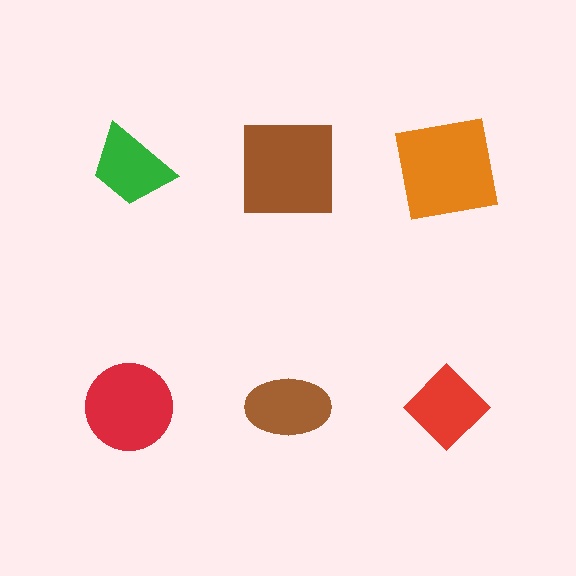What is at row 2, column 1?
A red circle.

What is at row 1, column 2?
A brown square.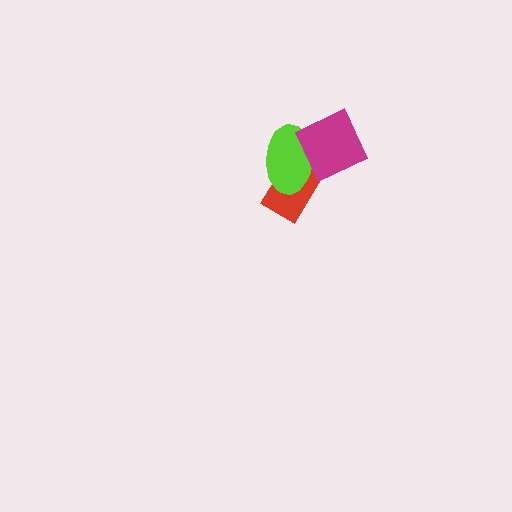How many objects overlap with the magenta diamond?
2 objects overlap with the magenta diamond.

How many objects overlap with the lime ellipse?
2 objects overlap with the lime ellipse.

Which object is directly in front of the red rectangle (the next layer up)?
The lime ellipse is directly in front of the red rectangle.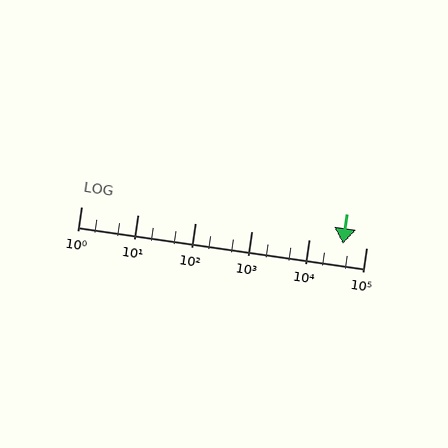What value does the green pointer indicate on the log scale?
The pointer indicates approximately 39000.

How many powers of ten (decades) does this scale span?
The scale spans 5 decades, from 1 to 100000.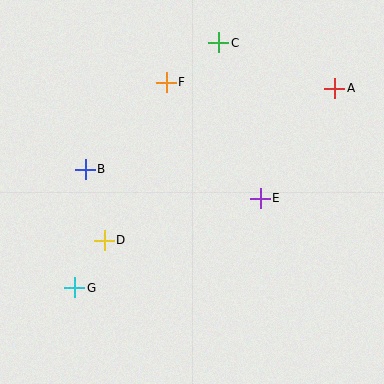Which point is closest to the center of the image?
Point E at (260, 198) is closest to the center.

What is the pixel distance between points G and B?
The distance between G and B is 119 pixels.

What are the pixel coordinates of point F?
Point F is at (166, 82).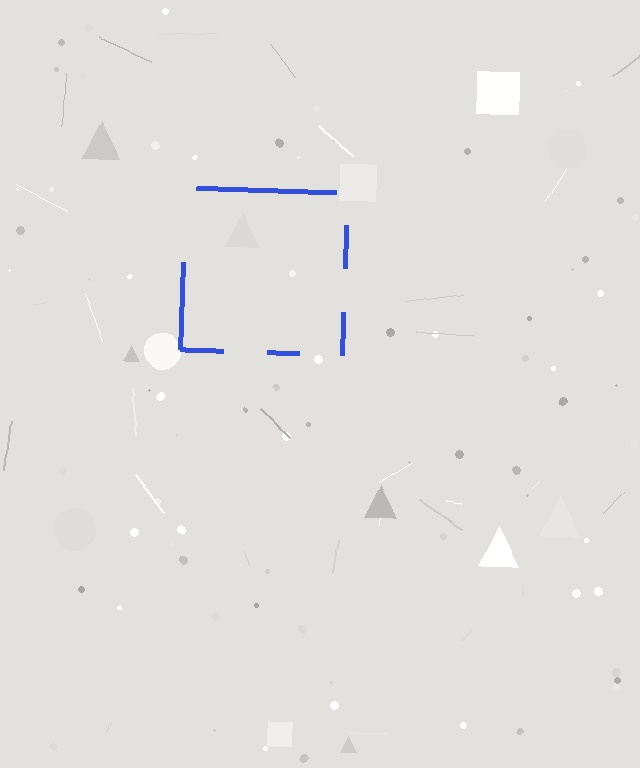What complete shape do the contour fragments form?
The contour fragments form a square.